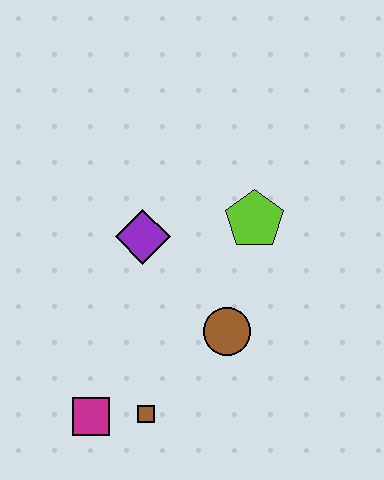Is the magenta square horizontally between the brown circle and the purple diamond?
No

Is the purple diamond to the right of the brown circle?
No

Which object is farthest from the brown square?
The lime pentagon is farthest from the brown square.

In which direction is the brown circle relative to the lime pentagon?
The brown circle is below the lime pentagon.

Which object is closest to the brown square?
The magenta square is closest to the brown square.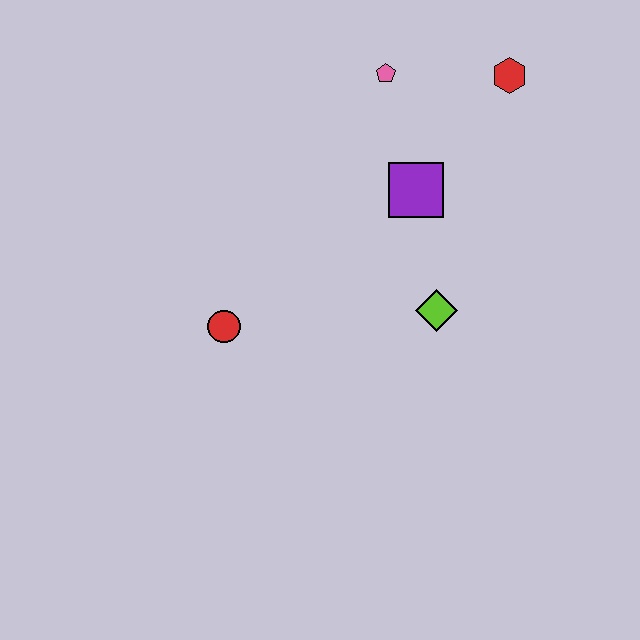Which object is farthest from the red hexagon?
The red circle is farthest from the red hexagon.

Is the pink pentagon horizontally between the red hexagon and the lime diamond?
No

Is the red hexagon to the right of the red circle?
Yes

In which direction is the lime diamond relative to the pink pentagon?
The lime diamond is below the pink pentagon.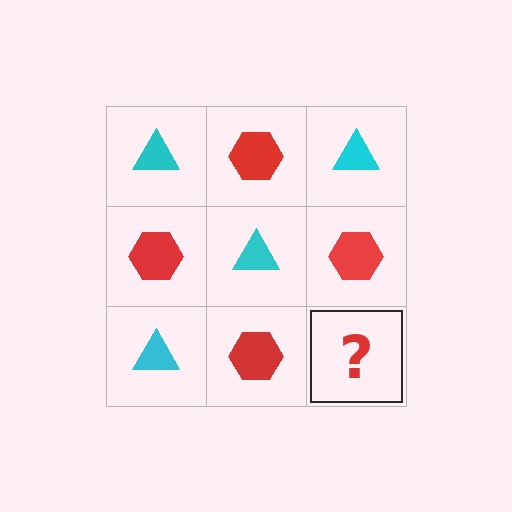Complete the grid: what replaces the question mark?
The question mark should be replaced with a cyan triangle.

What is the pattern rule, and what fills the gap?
The rule is that it alternates cyan triangle and red hexagon in a checkerboard pattern. The gap should be filled with a cyan triangle.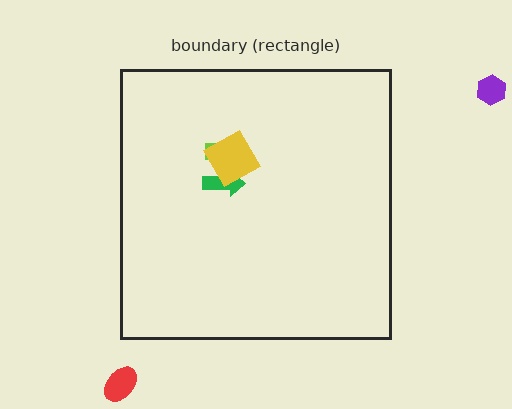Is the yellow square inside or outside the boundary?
Inside.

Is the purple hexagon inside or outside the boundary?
Outside.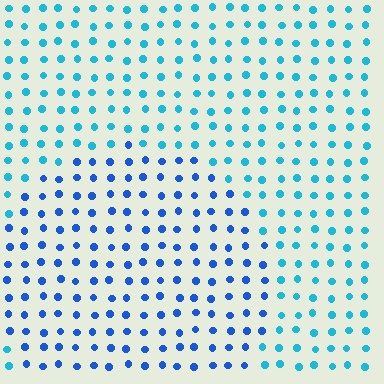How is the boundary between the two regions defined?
The boundary is defined purely by a slight shift in hue (about 32 degrees). Spacing, size, and orientation are identical on both sides.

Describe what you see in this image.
The image is filled with small cyan elements in a uniform arrangement. A circle-shaped region is visible where the elements are tinted to a slightly different hue, forming a subtle color boundary.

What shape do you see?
I see a circle.